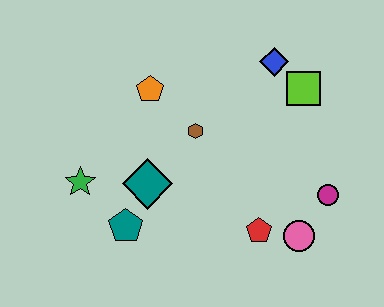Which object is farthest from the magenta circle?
The green star is farthest from the magenta circle.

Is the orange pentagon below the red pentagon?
No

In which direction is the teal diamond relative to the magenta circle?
The teal diamond is to the left of the magenta circle.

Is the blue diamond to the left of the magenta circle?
Yes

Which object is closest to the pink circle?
The red pentagon is closest to the pink circle.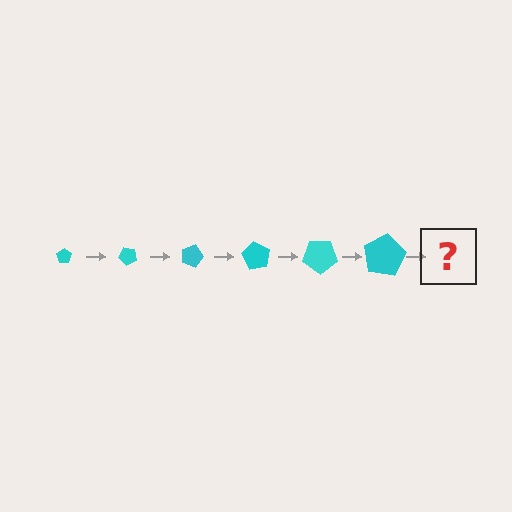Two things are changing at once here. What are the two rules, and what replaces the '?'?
The two rules are that the pentagon grows larger each step and it rotates 45 degrees each step. The '?' should be a pentagon, larger than the previous one and rotated 270 degrees from the start.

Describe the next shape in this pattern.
It should be a pentagon, larger than the previous one and rotated 270 degrees from the start.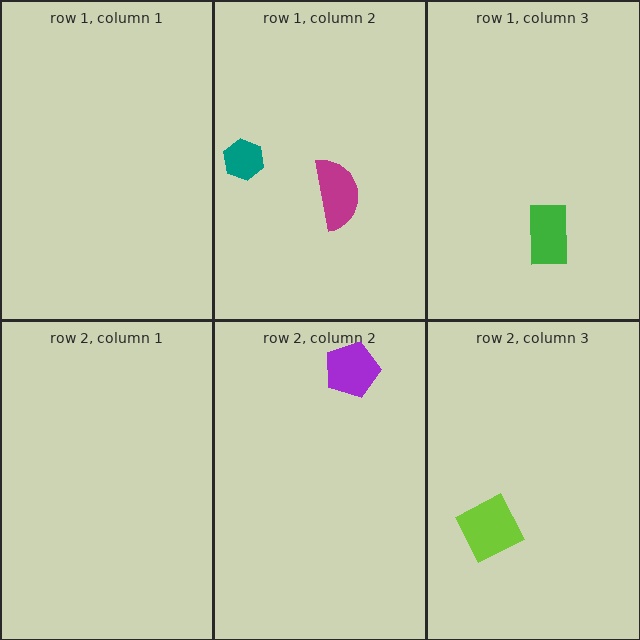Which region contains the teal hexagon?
The row 1, column 2 region.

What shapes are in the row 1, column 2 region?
The magenta semicircle, the teal hexagon.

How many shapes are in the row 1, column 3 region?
1.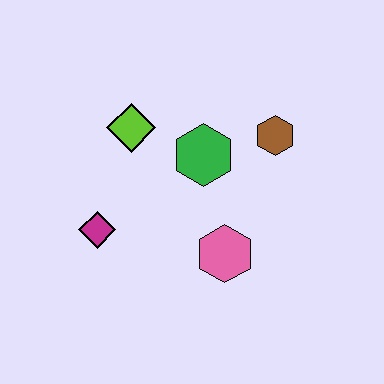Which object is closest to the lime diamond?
The green hexagon is closest to the lime diamond.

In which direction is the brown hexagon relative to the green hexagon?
The brown hexagon is to the right of the green hexagon.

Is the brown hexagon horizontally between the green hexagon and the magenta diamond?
No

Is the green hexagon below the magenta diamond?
No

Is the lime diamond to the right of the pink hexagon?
No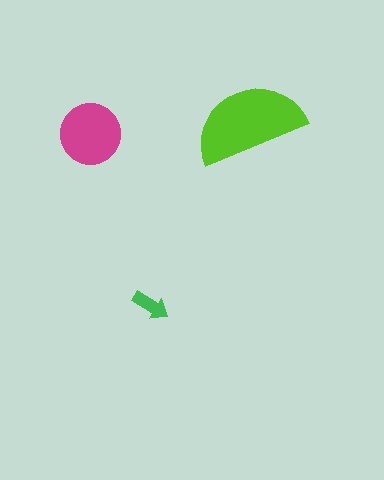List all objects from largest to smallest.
The lime semicircle, the magenta circle, the green arrow.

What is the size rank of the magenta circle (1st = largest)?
2nd.